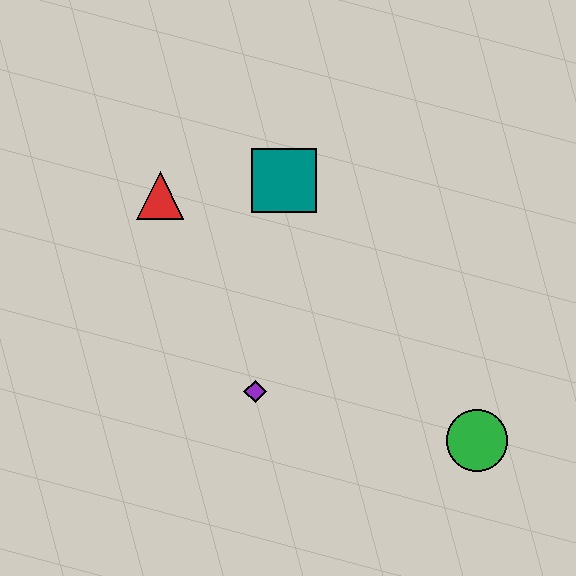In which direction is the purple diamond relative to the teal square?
The purple diamond is below the teal square.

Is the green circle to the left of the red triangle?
No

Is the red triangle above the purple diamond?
Yes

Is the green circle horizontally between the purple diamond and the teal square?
No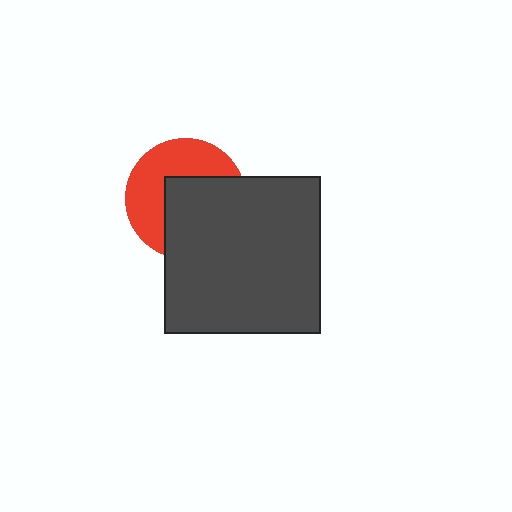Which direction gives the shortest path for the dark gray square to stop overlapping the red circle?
Moving toward the lower-right gives the shortest separation.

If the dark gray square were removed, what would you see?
You would see the complete red circle.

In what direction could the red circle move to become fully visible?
The red circle could move toward the upper-left. That would shift it out from behind the dark gray square entirely.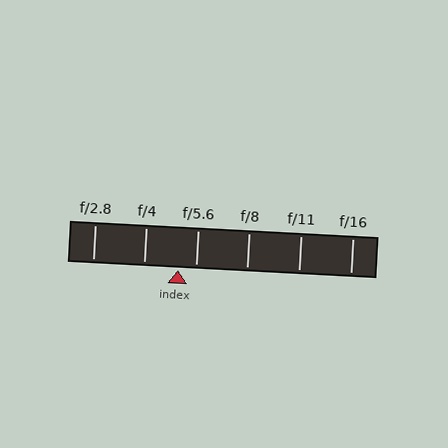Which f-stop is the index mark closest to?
The index mark is closest to f/5.6.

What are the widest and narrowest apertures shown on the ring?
The widest aperture shown is f/2.8 and the narrowest is f/16.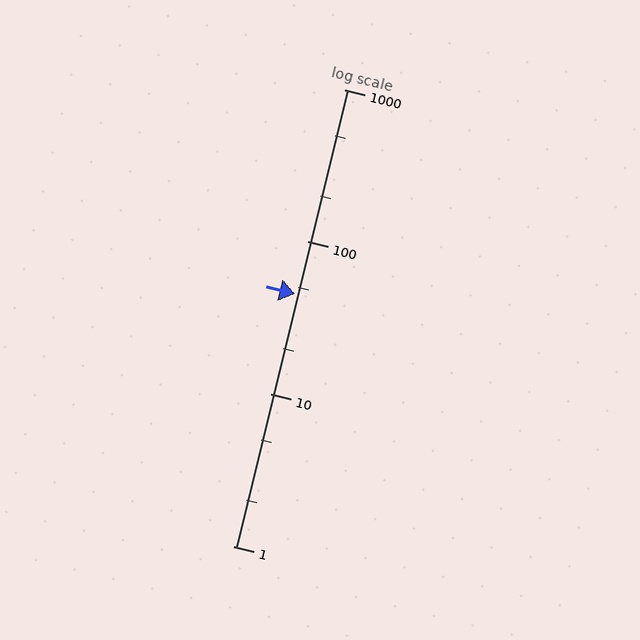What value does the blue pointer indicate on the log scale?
The pointer indicates approximately 45.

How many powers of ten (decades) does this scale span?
The scale spans 3 decades, from 1 to 1000.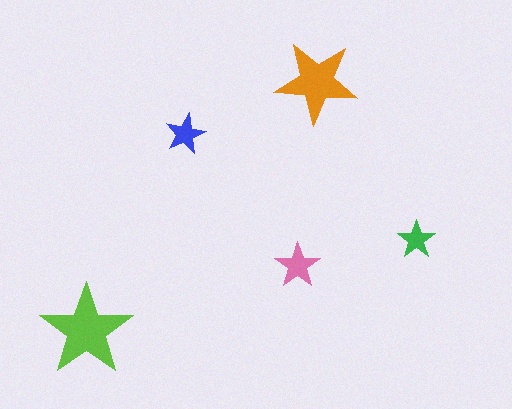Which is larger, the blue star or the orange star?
The orange one.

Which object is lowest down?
The lime star is bottommost.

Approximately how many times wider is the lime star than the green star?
About 2.5 times wider.